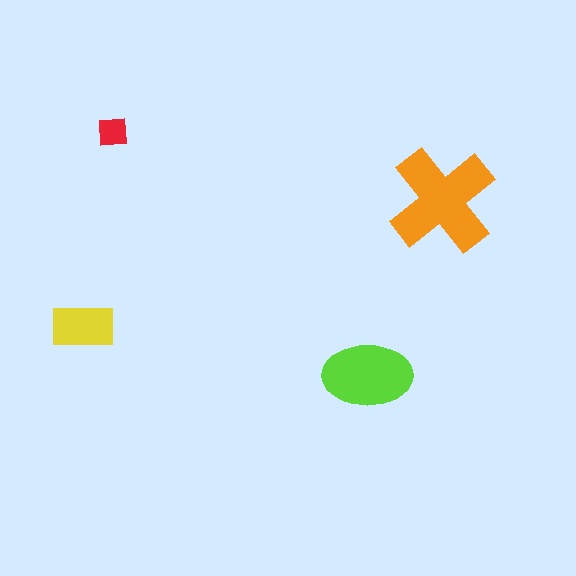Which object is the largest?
The orange cross.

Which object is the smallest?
The red square.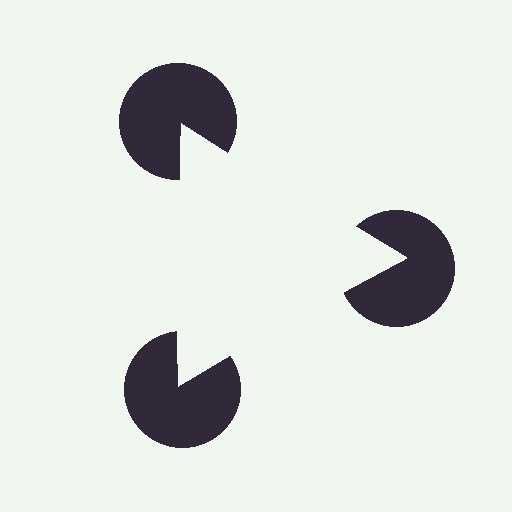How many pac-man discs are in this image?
There are 3 — one at each vertex of the illusory triangle.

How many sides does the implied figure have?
3 sides.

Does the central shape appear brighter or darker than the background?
It typically appears slightly brighter than the background, even though no actual brightness change is drawn.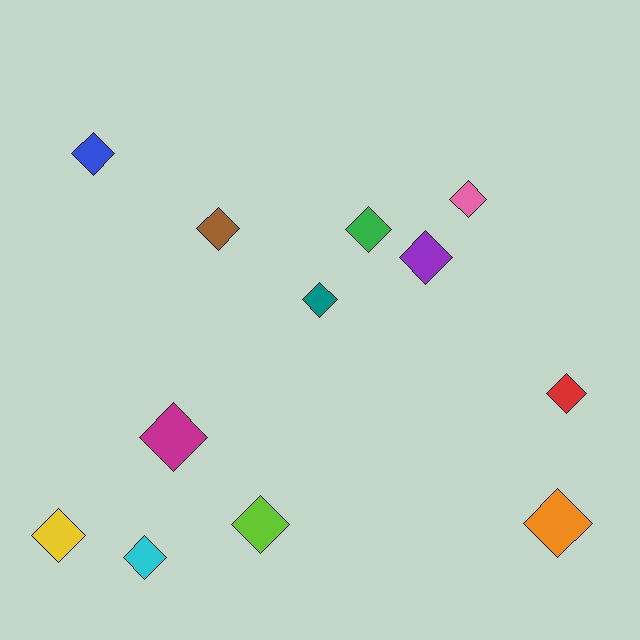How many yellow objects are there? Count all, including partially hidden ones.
There is 1 yellow object.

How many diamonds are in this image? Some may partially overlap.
There are 12 diamonds.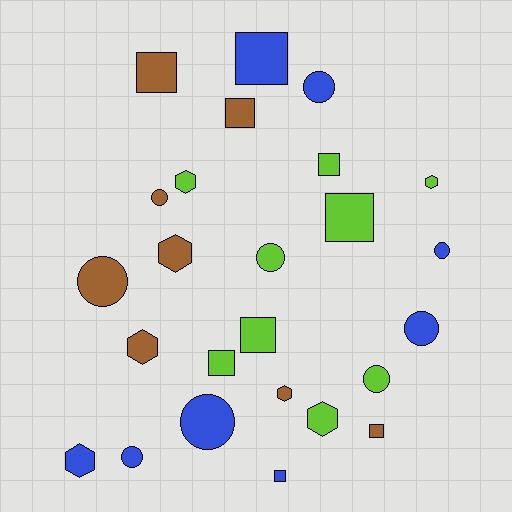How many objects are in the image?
There are 25 objects.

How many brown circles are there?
There are 2 brown circles.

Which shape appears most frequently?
Square, with 9 objects.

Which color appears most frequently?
Lime, with 9 objects.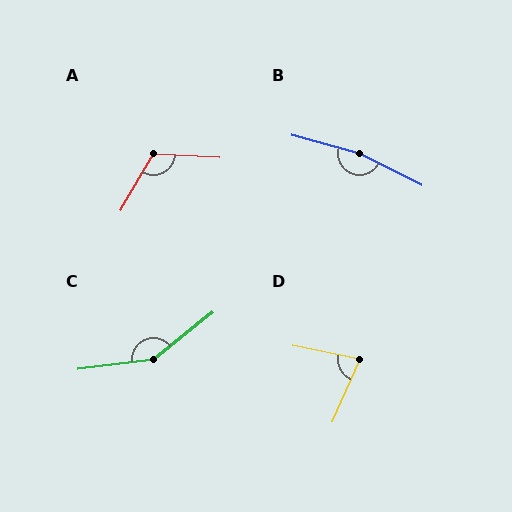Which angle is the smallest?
D, at approximately 78 degrees.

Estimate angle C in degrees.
Approximately 149 degrees.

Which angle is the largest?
B, at approximately 168 degrees.